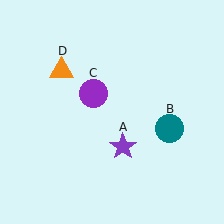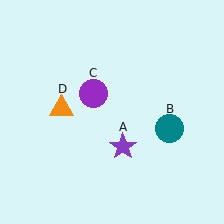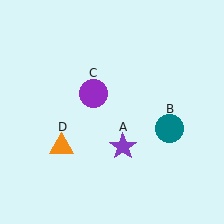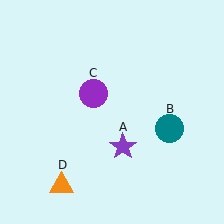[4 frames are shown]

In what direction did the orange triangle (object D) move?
The orange triangle (object D) moved down.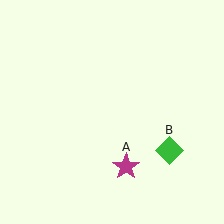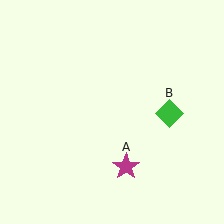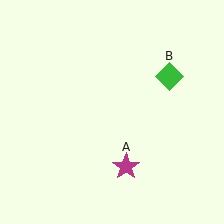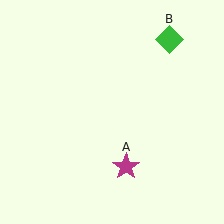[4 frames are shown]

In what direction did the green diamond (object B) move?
The green diamond (object B) moved up.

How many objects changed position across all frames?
1 object changed position: green diamond (object B).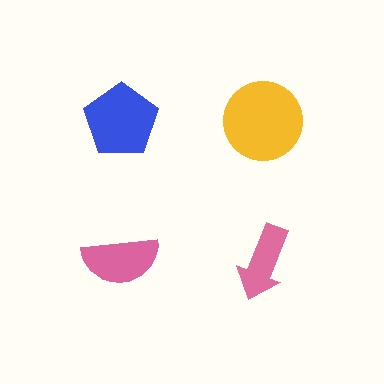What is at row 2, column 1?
A pink semicircle.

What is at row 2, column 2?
A pink arrow.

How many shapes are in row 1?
2 shapes.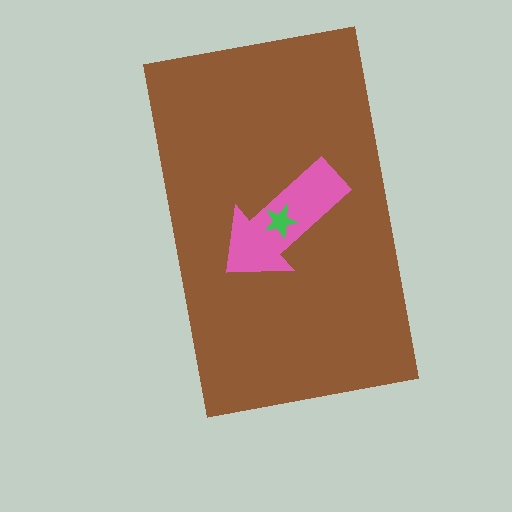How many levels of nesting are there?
3.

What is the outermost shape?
The brown rectangle.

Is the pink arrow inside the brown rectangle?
Yes.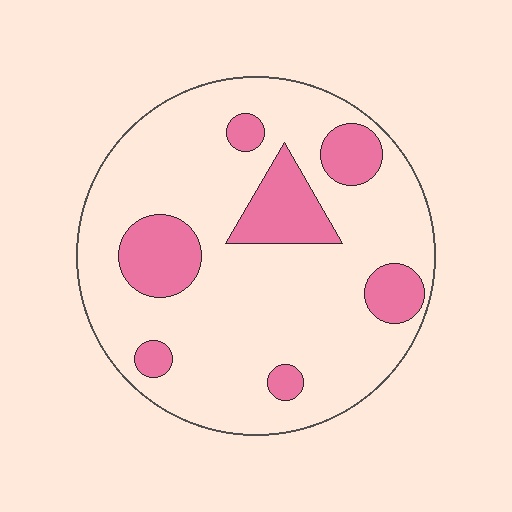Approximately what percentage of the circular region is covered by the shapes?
Approximately 20%.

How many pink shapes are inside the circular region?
7.